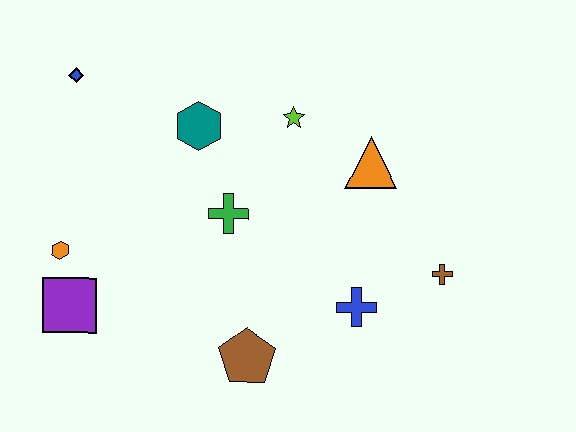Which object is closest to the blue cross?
The brown cross is closest to the blue cross.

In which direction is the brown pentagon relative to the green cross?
The brown pentagon is below the green cross.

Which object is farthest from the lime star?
The purple square is farthest from the lime star.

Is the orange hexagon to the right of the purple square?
No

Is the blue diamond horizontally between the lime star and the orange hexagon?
Yes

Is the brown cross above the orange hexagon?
No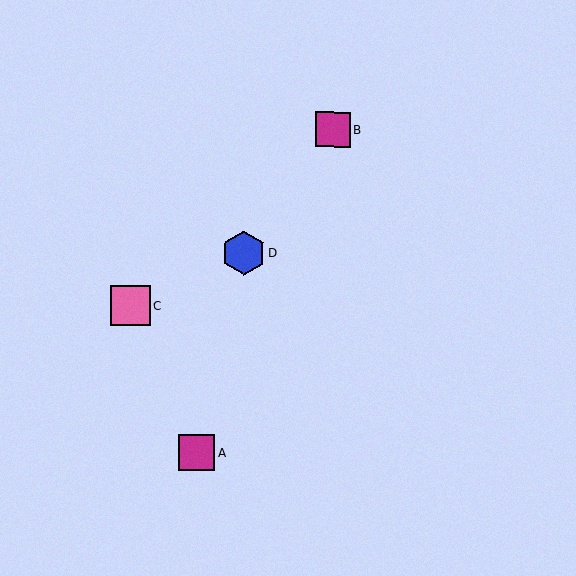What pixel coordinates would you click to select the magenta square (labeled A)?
Click at (197, 453) to select the magenta square A.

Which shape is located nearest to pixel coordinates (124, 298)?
The pink square (labeled C) at (130, 306) is nearest to that location.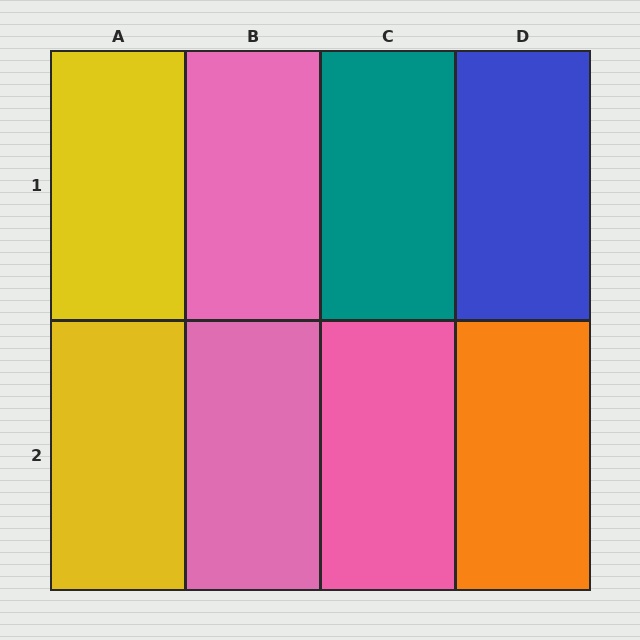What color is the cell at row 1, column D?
Blue.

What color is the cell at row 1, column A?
Yellow.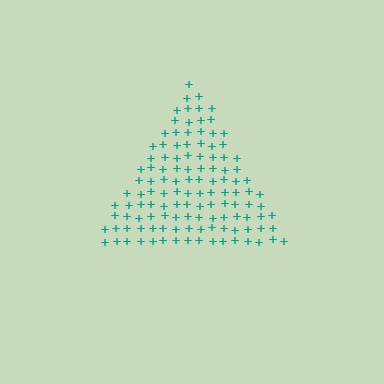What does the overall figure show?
The overall figure shows a triangle.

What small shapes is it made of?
It is made of small plus signs.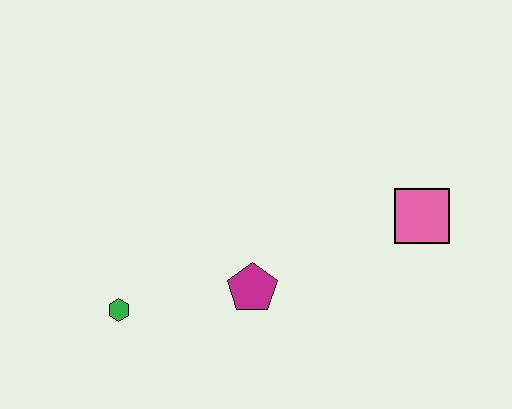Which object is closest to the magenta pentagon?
The green hexagon is closest to the magenta pentagon.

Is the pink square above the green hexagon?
Yes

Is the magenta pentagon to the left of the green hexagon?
No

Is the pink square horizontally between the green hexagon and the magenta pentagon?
No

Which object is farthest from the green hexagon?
The pink square is farthest from the green hexagon.